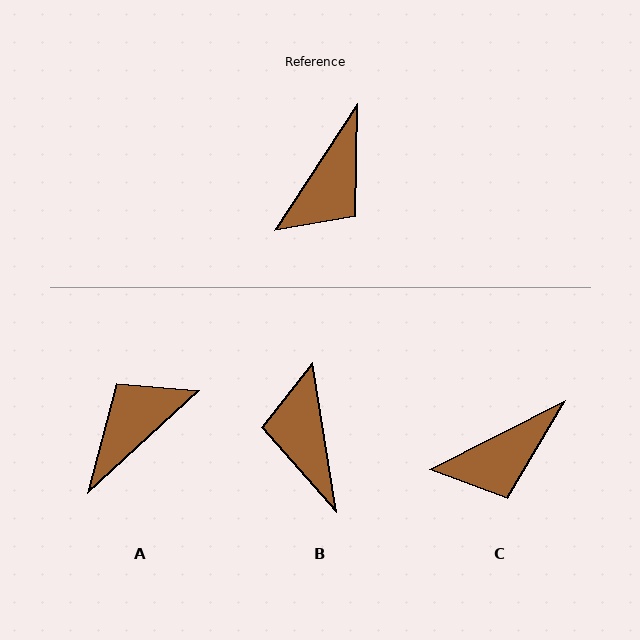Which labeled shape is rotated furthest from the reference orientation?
A, about 166 degrees away.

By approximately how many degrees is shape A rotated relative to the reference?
Approximately 166 degrees counter-clockwise.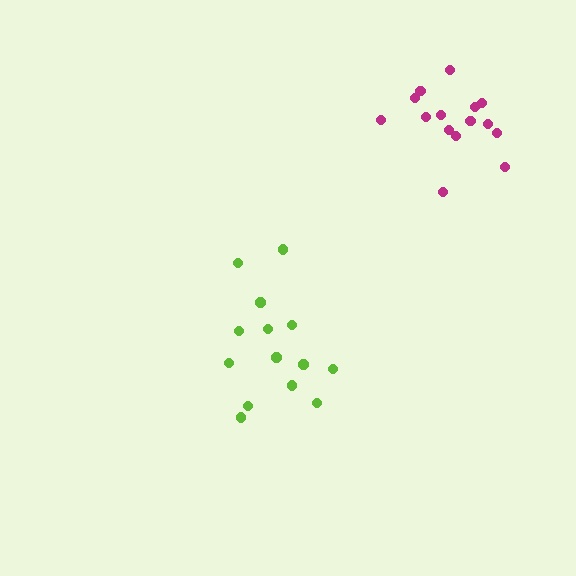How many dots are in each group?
Group 1: 14 dots, Group 2: 15 dots (29 total).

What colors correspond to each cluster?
The clusters are colored: lime, magenta.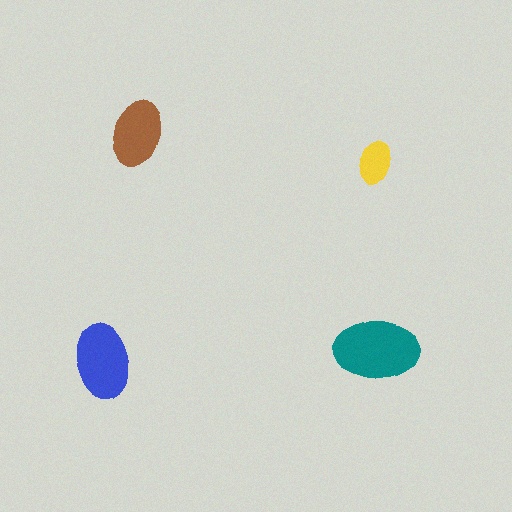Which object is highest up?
The brown ellipse is topmost.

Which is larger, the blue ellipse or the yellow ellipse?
The blue one.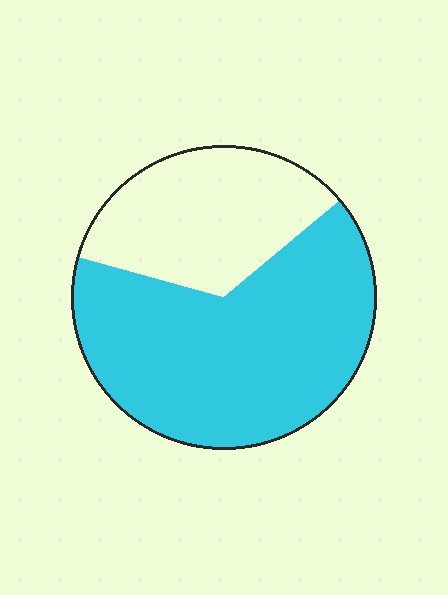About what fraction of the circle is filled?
About two thirds (2/3).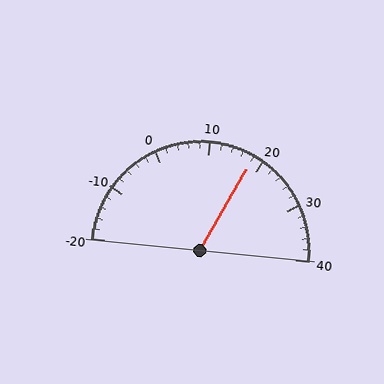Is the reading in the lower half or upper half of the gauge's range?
The reading is in the upper half of the range (-20 to 40).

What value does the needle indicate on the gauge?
The needle indicates approximately 18.